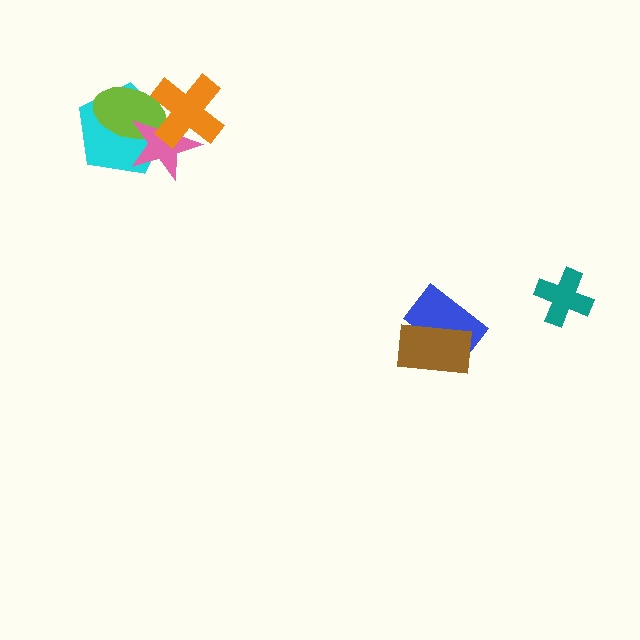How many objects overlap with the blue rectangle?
1 object overlaps with the blue rectangle.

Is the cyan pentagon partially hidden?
Yes, it is partially covered by another shape.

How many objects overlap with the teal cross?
0 objects overlap with the teal cross.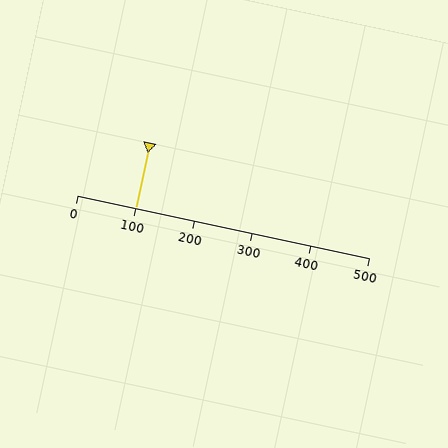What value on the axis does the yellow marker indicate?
The marker indicates approximately 100.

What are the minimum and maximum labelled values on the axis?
The axis runs from 0 to 500.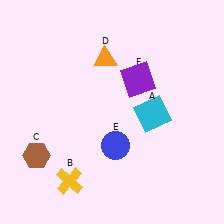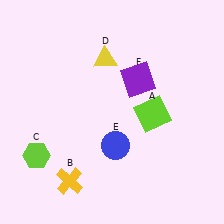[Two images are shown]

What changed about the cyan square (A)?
In Image 1, A is cyan. In Image 2, it changed to lime.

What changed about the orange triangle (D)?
In Image 1, D is orange. In Image 2, it changed to yellow.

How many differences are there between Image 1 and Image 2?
There are 3 differences between the two images.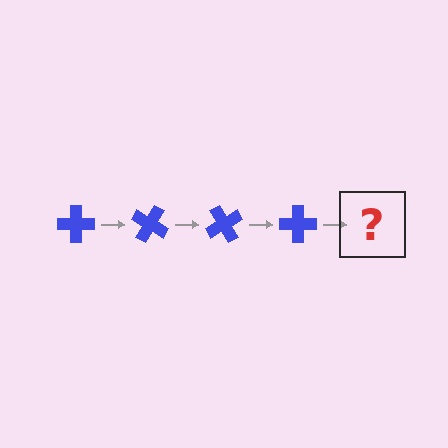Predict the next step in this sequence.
The next step is a blue cross rotated 120 degrees.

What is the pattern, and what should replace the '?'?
The pattern is that the cross rotates 30 degrees each step. The '?' should be a blue cross rotated 120 degrees.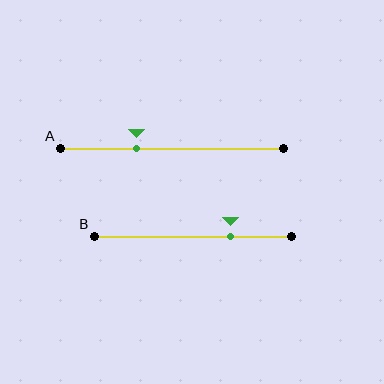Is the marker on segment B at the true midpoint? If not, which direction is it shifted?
No, the marker on segment B is shifted to the right by about 19% of the segment length.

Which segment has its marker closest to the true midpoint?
Segment A has its marker closest to the true midpoint.